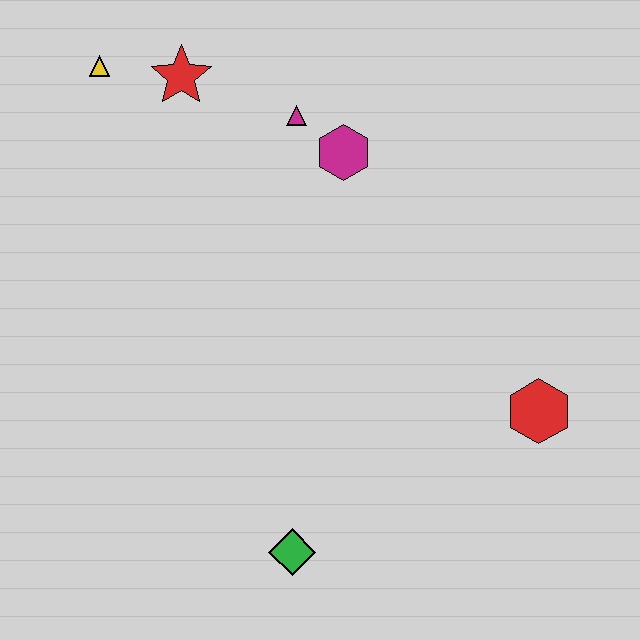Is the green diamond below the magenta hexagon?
Yes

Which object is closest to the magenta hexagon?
The magenta triangle is closest to the magenta hexagon.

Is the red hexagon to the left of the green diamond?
No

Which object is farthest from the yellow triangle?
The red hexagon is farthest from the yellow triangle.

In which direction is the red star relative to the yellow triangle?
The red star is to the right of the yellow triangle.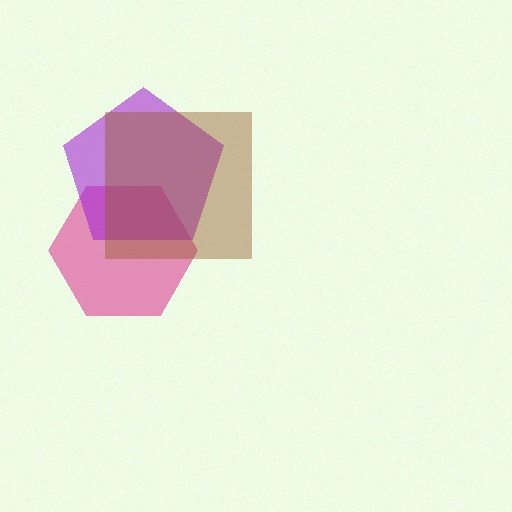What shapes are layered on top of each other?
The layered shapes are: a pink hexagon, a purple pentagon, a brown square.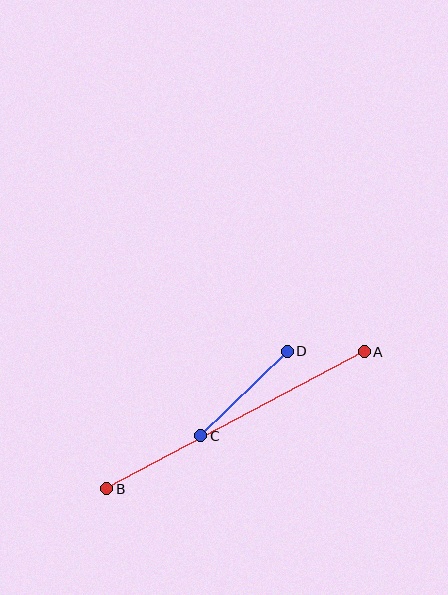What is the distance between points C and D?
The distance is approximately 121 pixels.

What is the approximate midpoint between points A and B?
The midpoint is at approximately (236, 420) pixels.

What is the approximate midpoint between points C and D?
The midpoint is at approximately (244, 393) pixels.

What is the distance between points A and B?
The distance is approximately 292 pixels.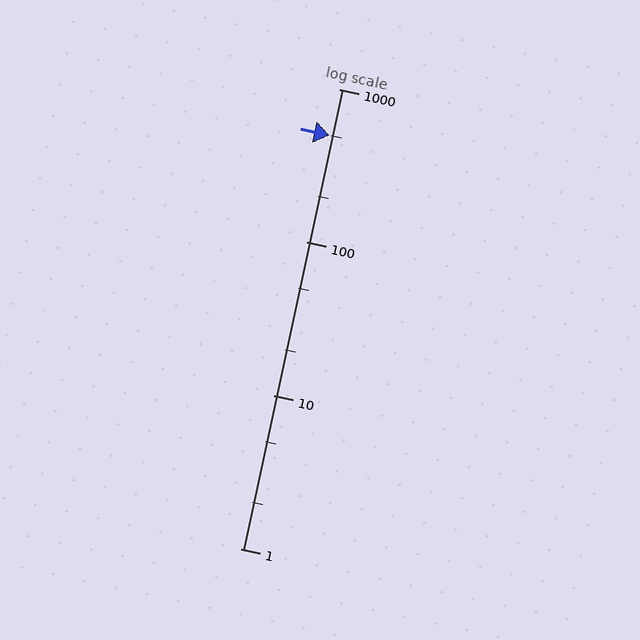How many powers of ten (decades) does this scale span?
The scale spans 3 decades, from 1 to 1000.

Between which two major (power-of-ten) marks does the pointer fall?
The pointer is between 100 and 1000.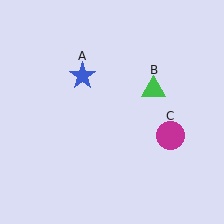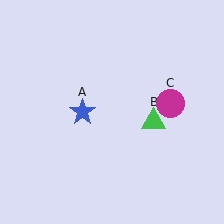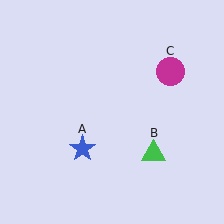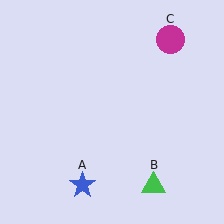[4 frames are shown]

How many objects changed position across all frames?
3 objects changed position: blue star (object A), green triangle (object B), magenta circle (object C).